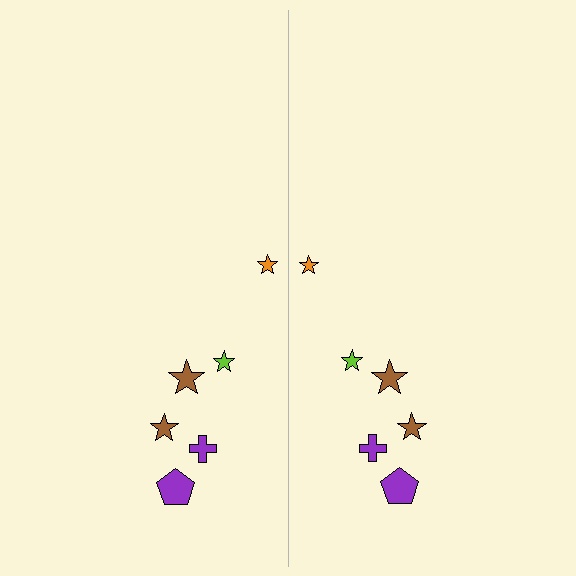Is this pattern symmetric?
Yes, this pattern has bilateral (reflection) symmetry.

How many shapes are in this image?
There are 12 shapes in this image.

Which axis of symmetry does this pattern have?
The pattern has a vertical axis of symmetry running through the center of the image.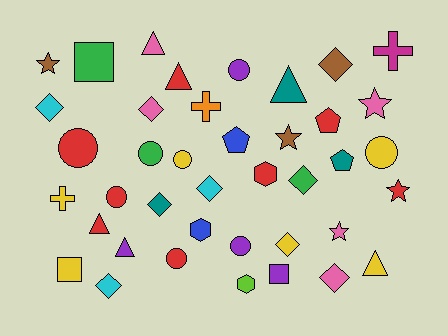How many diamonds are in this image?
There are 9 diamonds.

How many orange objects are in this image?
There is 1 orange object.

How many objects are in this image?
There are 40 objects.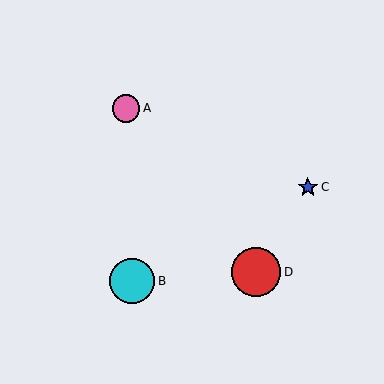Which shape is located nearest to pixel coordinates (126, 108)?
The pink circle (labeled A) at (126, 108) is nearest to that location.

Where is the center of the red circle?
The center of the red circle is at (256, 272).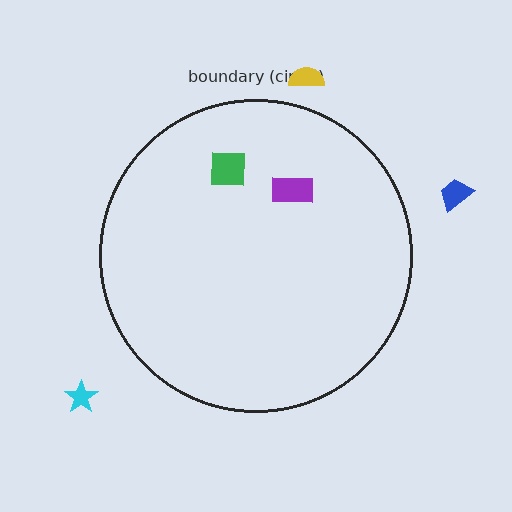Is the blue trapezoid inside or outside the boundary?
Outside.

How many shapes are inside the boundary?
2 inside, 3 outside.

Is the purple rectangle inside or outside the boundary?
Inside.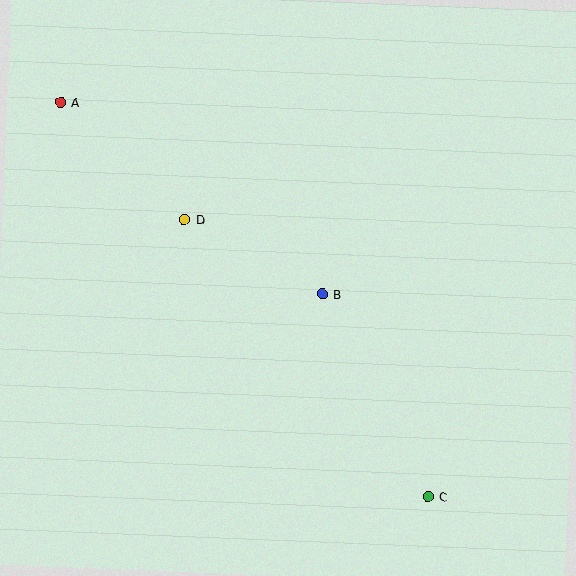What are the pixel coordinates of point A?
Point A is at (61, 102).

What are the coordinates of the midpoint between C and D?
The midpoint between C and D is at (306, 358).